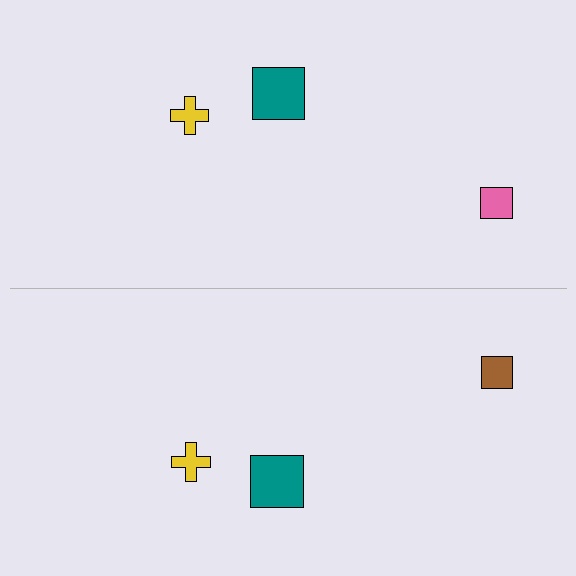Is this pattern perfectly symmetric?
No, the pattern is not perfectly symmetric. The brown square on the bottom side breaks the symmetry — its mirror counterpart is pink.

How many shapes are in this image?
There are 6 shapes in this image.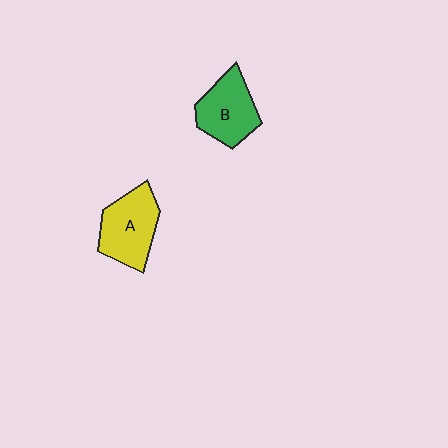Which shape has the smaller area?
Shape B (green).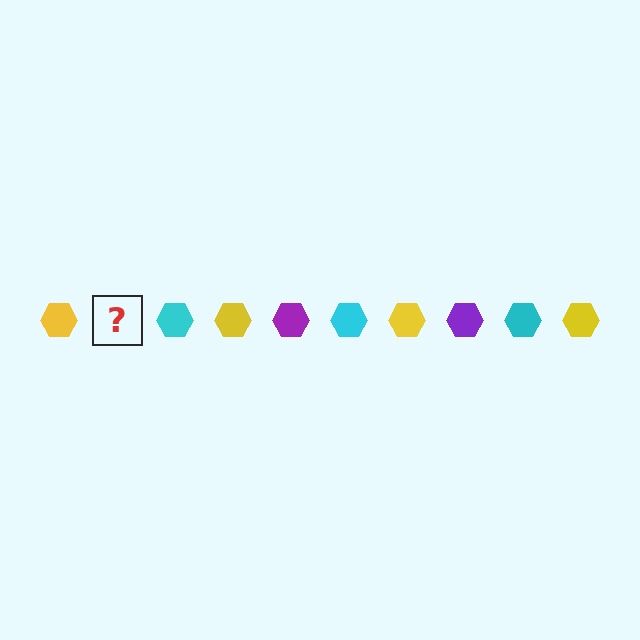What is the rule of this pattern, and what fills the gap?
The rule is that the pattern cycles through yellow, purple, cyan hexagons. The gap should be filled with a purple hexagon.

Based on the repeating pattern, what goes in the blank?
The blank should be a purple hexagon.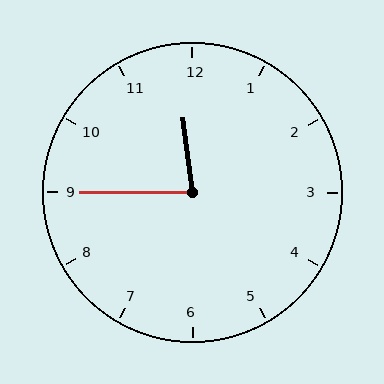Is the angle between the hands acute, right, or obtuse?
It is acute.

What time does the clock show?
11:45.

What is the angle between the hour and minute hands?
Approximately 82 degrees.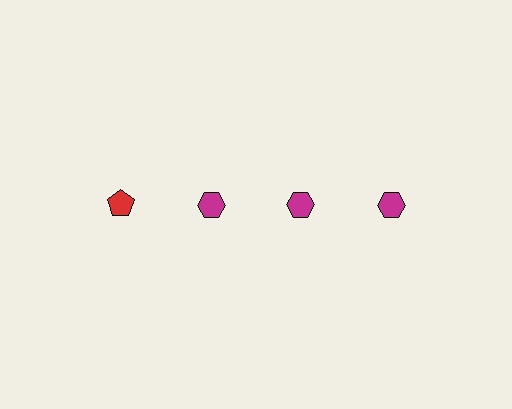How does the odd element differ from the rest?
It differs in both color (red instead of magenta) and shape (pentagon instead of hexagon).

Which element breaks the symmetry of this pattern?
The red pentagon in the top row, leftmost column breaks the symmetry. All other shapes are magenta hexagons.